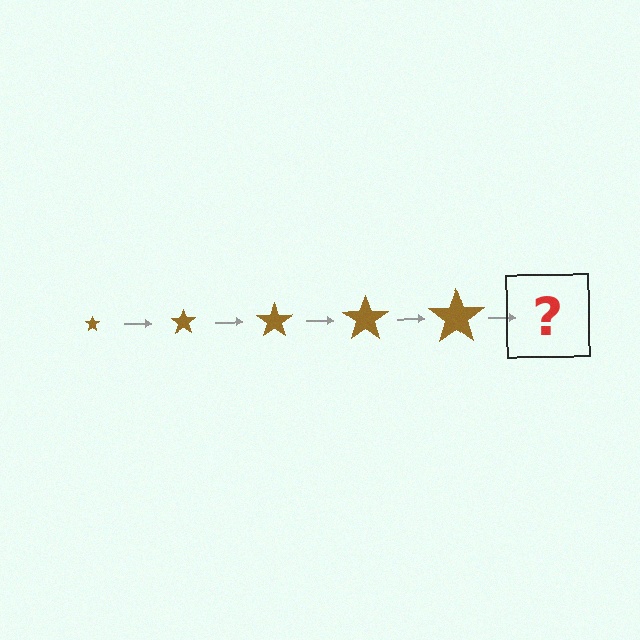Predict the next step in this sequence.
The next step is a brown star, larger than the previous one.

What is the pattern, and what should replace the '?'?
The pattern is that the star gets progressively larger each step. The '?' should be a brown star, larger than the previous one.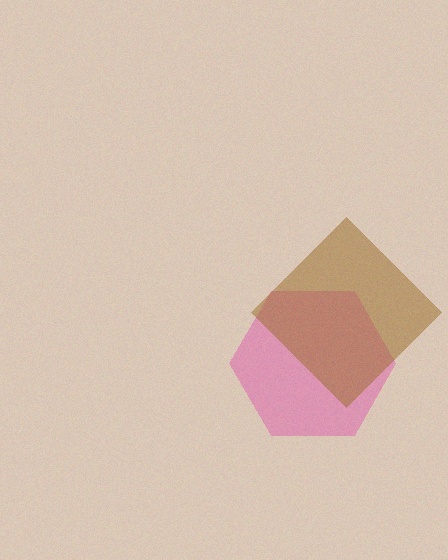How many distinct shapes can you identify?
There are 2 distinct shapes: a pink hexagon, a brown diamond.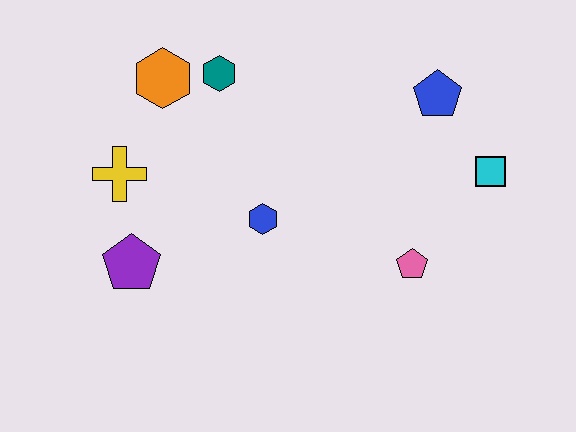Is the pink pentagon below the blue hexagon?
Yes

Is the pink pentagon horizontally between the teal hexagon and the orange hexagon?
No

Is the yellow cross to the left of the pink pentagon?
Yes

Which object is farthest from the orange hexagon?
The cyan square is farthest from the orange hexagon.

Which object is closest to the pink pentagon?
The cyan square is closest to the pink pentagon.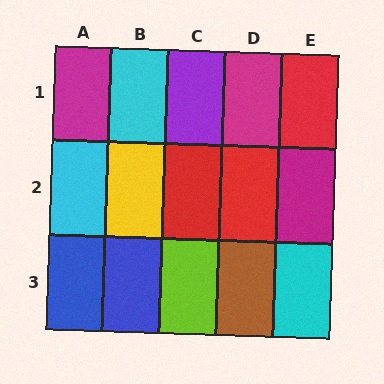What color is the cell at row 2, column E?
Magenta.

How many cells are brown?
1 cell is brown.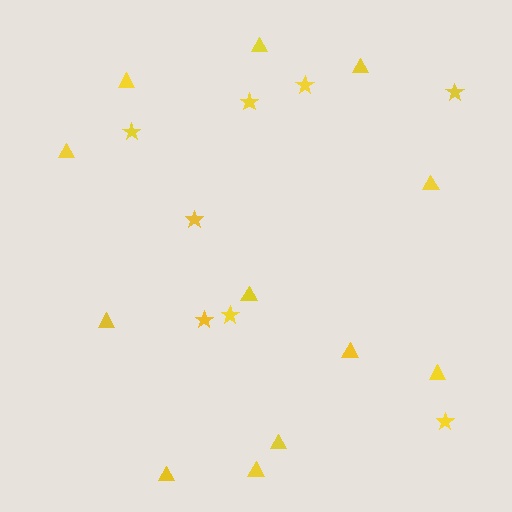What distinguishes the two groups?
There are 2 groups: one group of stars (8) and one group of triangles (12).